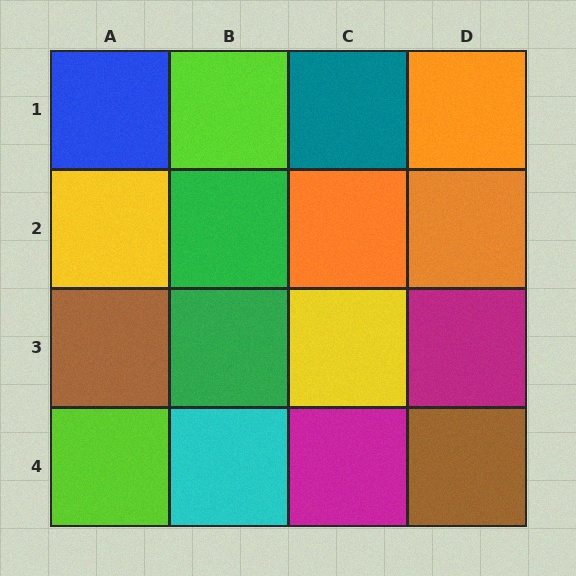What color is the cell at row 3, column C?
Yellow.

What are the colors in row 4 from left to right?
Lime, cyan, magenta, brown.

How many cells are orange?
3 cells are orange.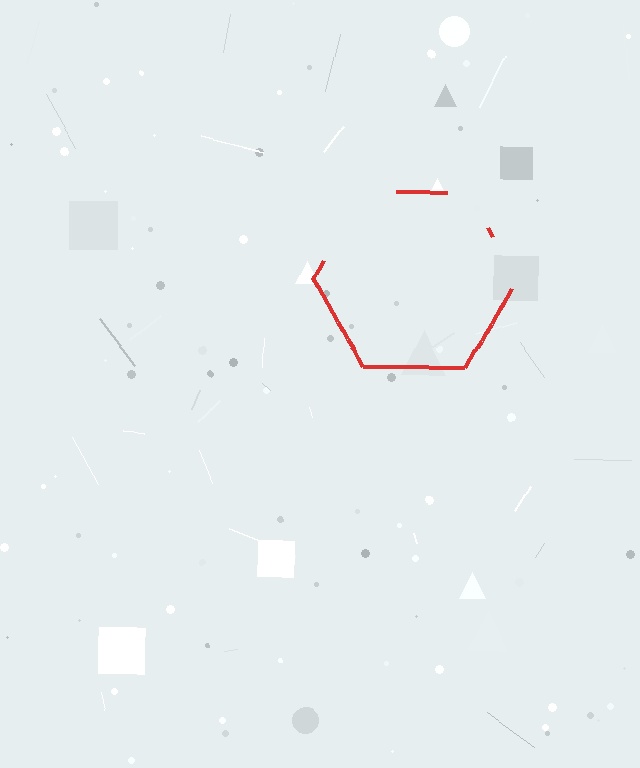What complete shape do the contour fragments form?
The contour fragments form a hexagon.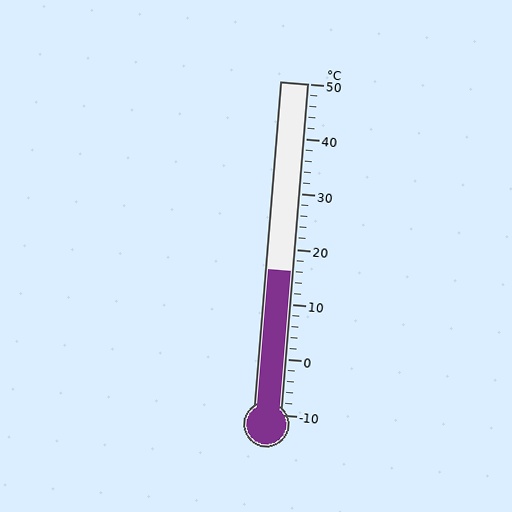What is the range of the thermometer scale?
The thermometer scale ranges from -10°C to 50°C.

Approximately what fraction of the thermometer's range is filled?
The thermometer is filled to approximately 45% of its range.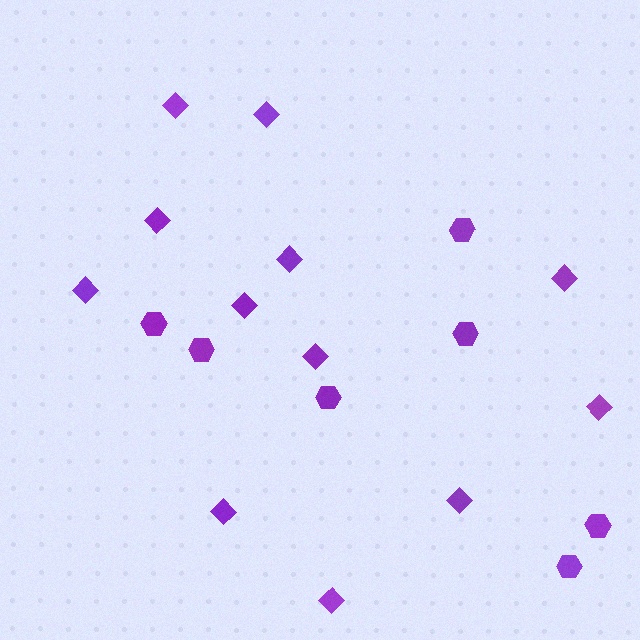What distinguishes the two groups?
There are 2 groups: one group of hexagons (7) and one group of diamonds (12).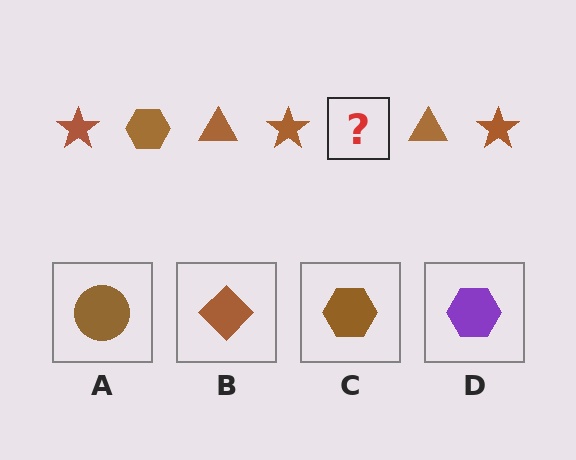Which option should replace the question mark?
Option C.